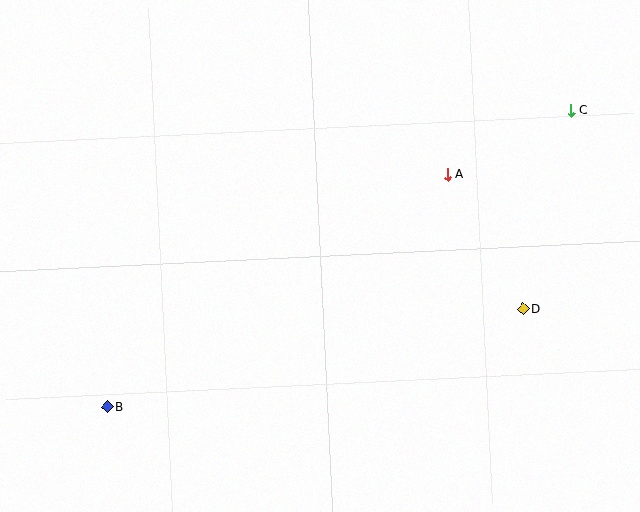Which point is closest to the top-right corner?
Point C is closest to the top-right corner.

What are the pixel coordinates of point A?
Point A is at (448, 174).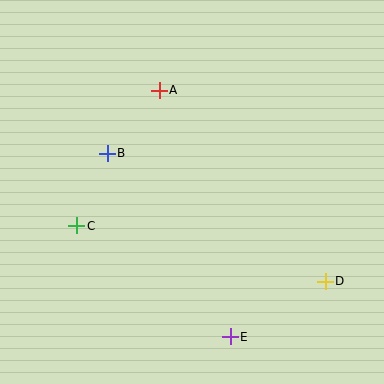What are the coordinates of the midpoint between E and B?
The midpoint between E and B is at (169, 245).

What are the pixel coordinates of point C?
Point C is at (77, 226).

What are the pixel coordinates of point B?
Point B is at (107, 153).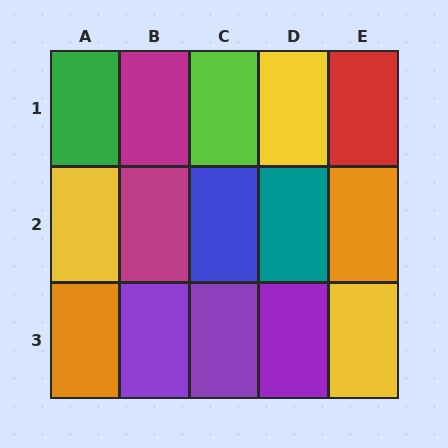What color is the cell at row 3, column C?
Purple.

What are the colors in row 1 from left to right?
Green, magenta, lime, yellow, red.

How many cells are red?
1 cell is red.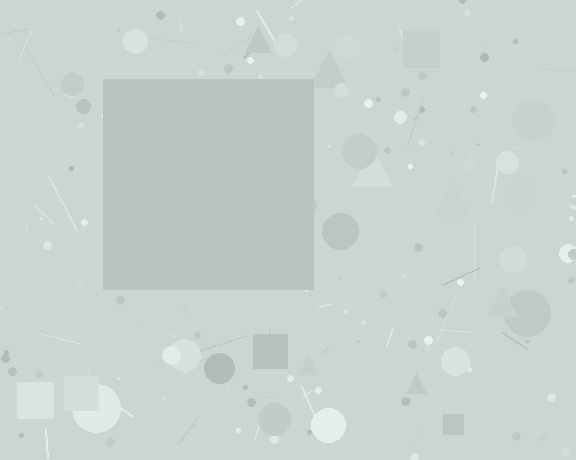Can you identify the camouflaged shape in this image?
The camouflaged shape is a square.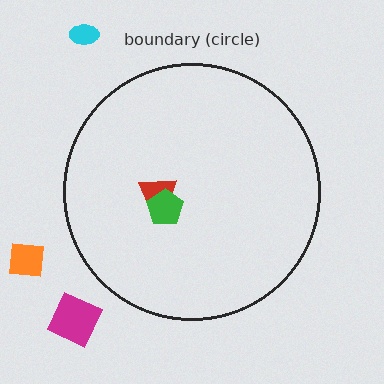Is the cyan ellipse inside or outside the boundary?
Outside.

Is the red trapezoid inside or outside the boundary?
Inside.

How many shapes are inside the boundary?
2 inside, 3 outside.